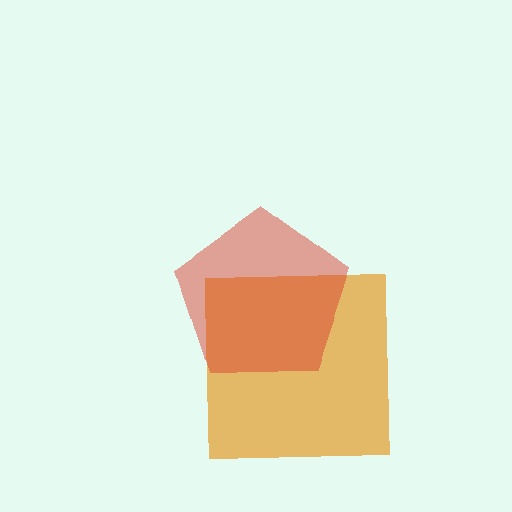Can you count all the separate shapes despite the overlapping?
Yes, there are 2 separate shapes.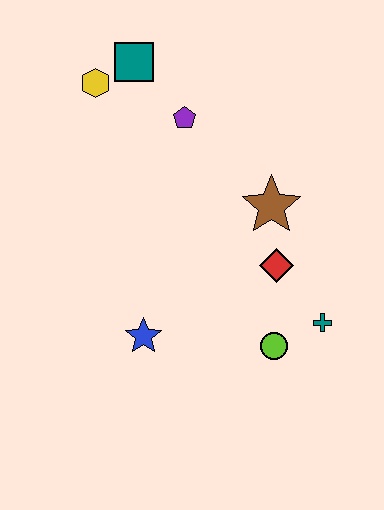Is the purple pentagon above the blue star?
Yes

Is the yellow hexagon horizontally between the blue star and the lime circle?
No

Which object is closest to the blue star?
The lime circle is closest to the blue star.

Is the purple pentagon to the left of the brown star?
Yes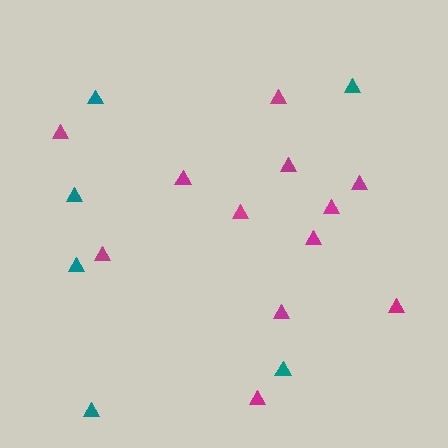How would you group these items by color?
There are 2 groups: one group of teal triangles (6) and one group of magenta triangles (12).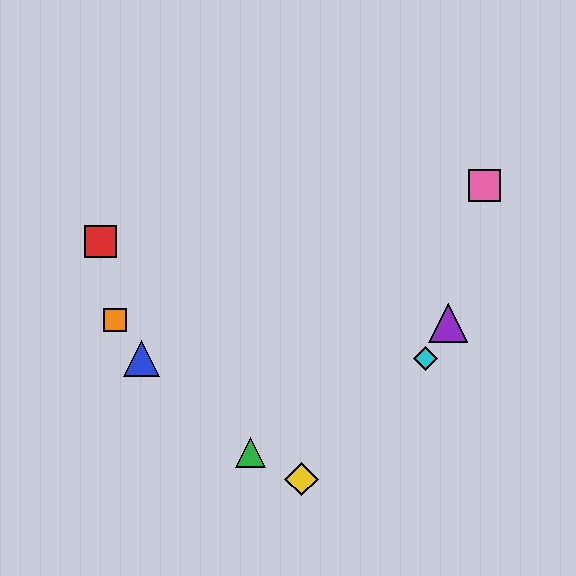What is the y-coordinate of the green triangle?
The green triangle is at y≈453.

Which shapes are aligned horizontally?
The blue triangle, the cyan diamond are aligned horizontally.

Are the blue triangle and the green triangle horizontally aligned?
No, the blue triangle is at y≈359 and the green triangle is at y≈453.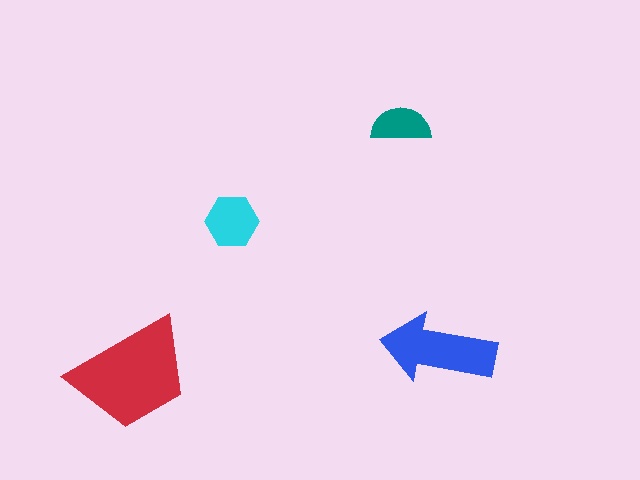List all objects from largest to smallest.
The red trapezoid, the blue arrow, the cyan hexagon, the teal semicircle.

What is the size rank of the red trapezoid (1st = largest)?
1st.